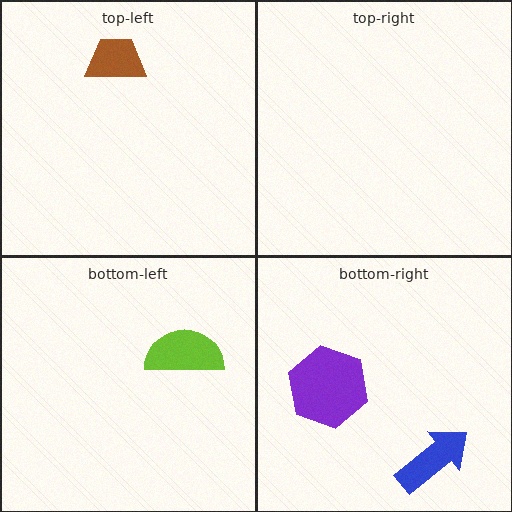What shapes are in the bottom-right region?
The blue arrow, the purple hexagon.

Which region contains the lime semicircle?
The bottom-left region.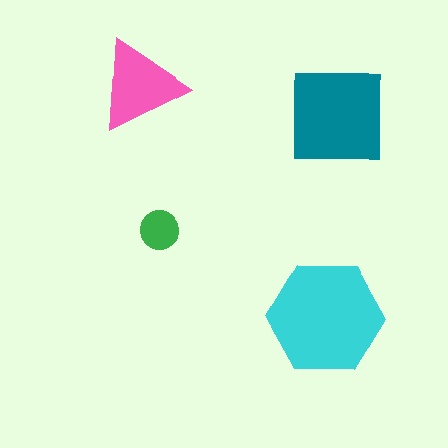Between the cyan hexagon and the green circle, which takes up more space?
The cyan hexagon.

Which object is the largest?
The cyan hexagon.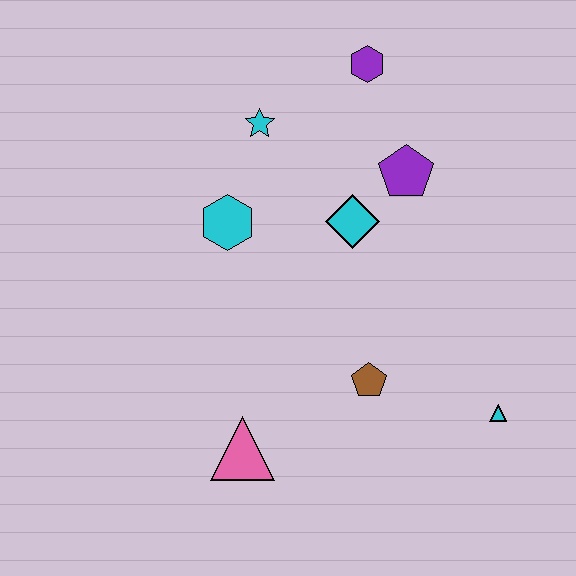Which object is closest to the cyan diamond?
The purple pentagon is closest to the cyan diamond.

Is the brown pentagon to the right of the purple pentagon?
No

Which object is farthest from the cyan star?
The cyan triangle is farthest from the cyan star.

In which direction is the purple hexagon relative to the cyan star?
The purple hexagon is to the right of the cyan star.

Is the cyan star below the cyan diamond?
No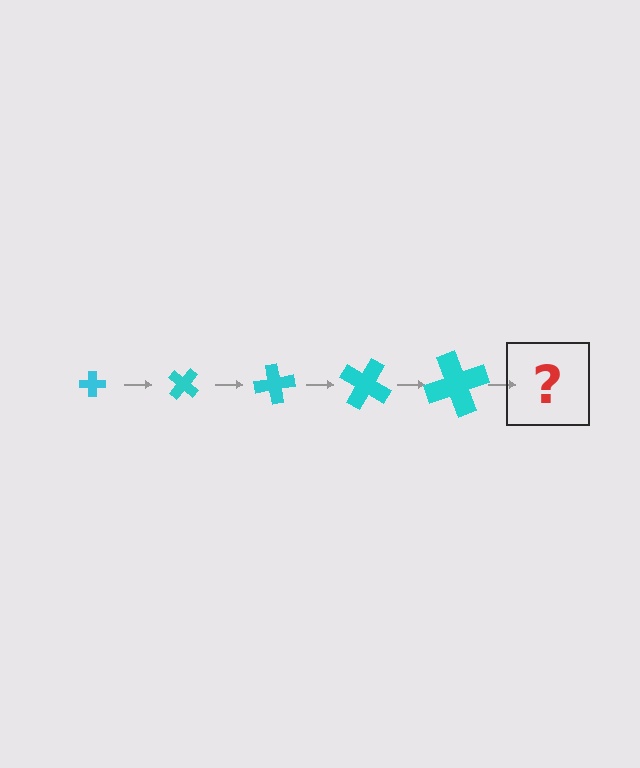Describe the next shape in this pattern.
It should be a cross, larger than the previous one and rotated 200 degrees from the start.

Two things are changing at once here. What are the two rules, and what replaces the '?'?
The two rules are that the cross grows larger each step and it rotates 40 degrees each step. The '?' should be a cross, larger than the previous one and rotated 200 degrees from the start.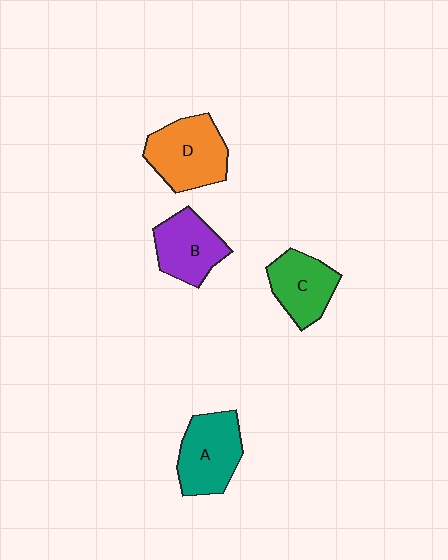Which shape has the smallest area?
Shape C (green).